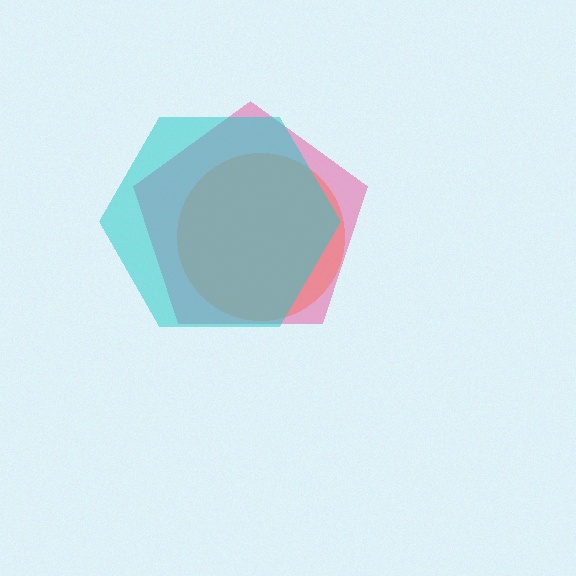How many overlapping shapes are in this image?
There are 3 overlapping shapes in the image.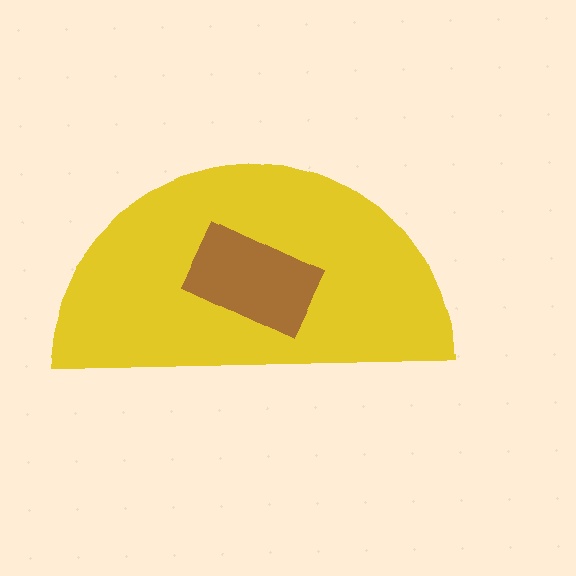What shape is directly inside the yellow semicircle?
The brown rectangle.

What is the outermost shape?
The yellow semicircle.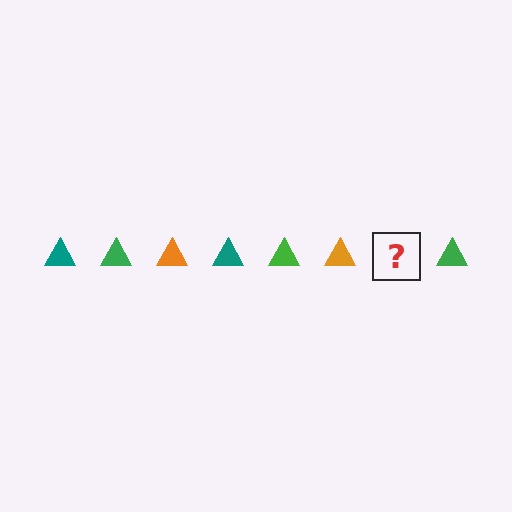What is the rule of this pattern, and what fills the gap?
The rule is that the pattern cycles through teal, green, orange triangles. The gap should be filled with a teal triangle.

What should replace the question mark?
The question mark should be replaced with a teal triangle.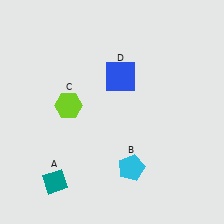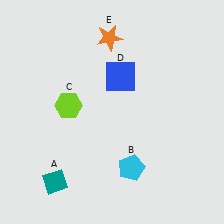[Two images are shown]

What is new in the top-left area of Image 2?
An orange star (E) was added in the top-left area of Image 2.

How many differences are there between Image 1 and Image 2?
There is 1 difference between the two images.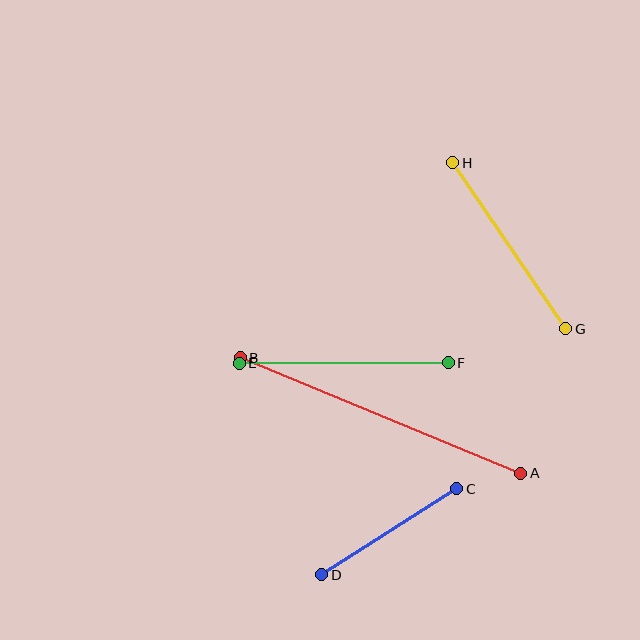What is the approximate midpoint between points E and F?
The midpoint is at approximately (344, 363) pixels.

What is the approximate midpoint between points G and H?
The midpoint is at approximately (509, 246) pixels.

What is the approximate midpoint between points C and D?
The midpoint is at approximately (389, 532) pixels.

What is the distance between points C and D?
The distance is approximately 160 pixels.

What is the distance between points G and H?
The distance is approximately 201 pixels.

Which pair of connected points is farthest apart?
Points A and B are farthest apart.